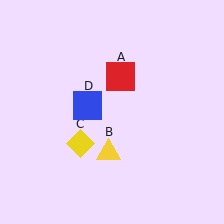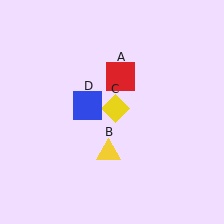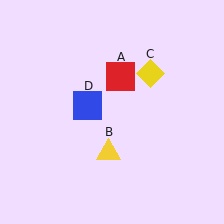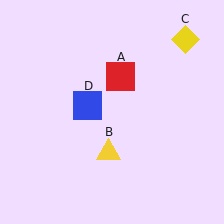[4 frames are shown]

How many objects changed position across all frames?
1 object changed position: yellow diamond (object C).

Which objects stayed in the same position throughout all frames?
Red square (object A) and yellow triangle (object B) and blue square (object D) remained stationary.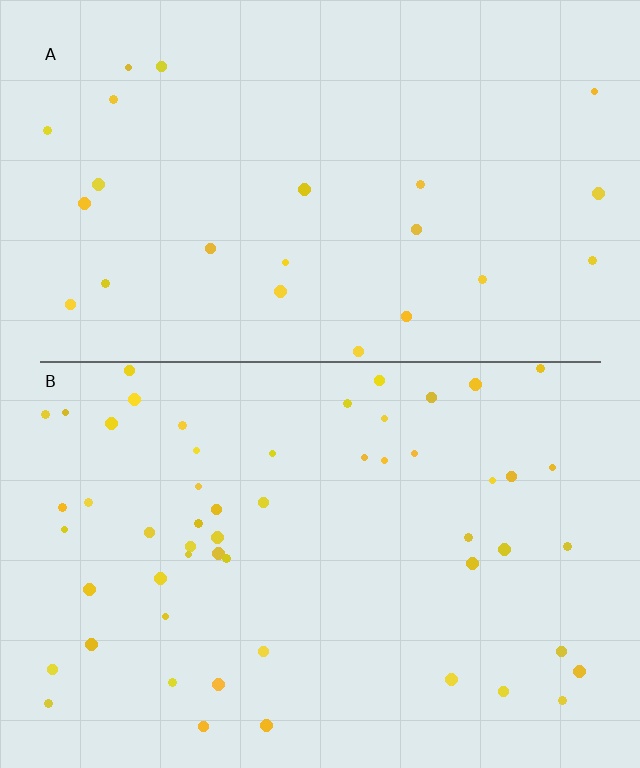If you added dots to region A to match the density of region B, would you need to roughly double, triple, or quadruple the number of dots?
Approximately double.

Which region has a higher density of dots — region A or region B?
B (the bottom).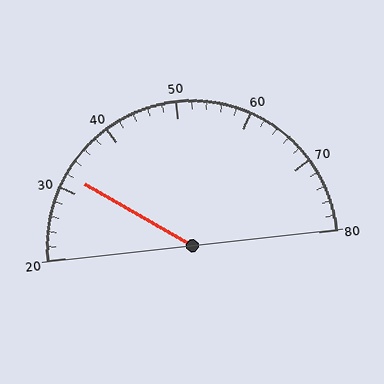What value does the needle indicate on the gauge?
The needle indicates approximately 32.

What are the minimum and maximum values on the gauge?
The gauge ranges from 20 to 80.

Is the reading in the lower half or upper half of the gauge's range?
The reading is in the lower half of the range (20 to 80).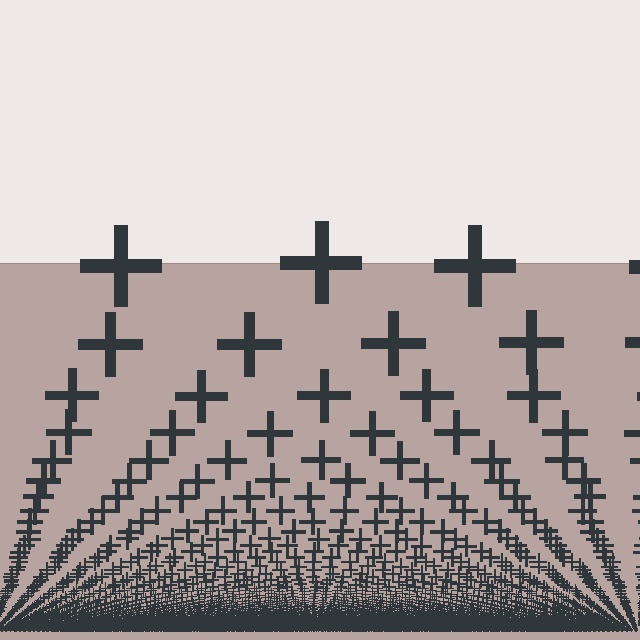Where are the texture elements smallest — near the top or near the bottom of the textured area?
Near the bottom.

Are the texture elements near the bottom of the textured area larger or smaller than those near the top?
Smaller. The gradient is inverted — elements near the bottom are smaller and denser.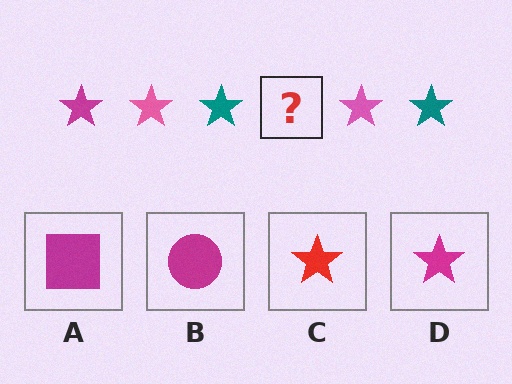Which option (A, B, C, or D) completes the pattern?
D.